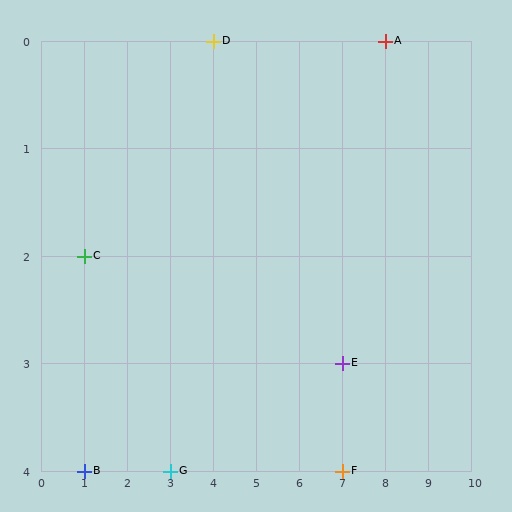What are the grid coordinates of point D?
Point D is at grid coordinates (4, 0).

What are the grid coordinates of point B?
Point B is at grid coordinates (1, 4).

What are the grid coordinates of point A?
Point A is at grid coordinates (8, 0).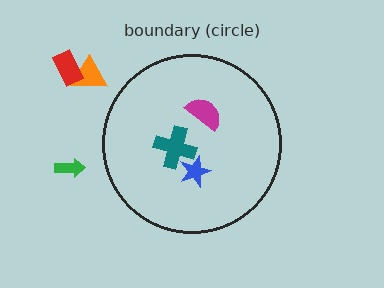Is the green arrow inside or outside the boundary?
Outside.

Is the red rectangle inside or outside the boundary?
Outside.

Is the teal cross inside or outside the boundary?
Inside.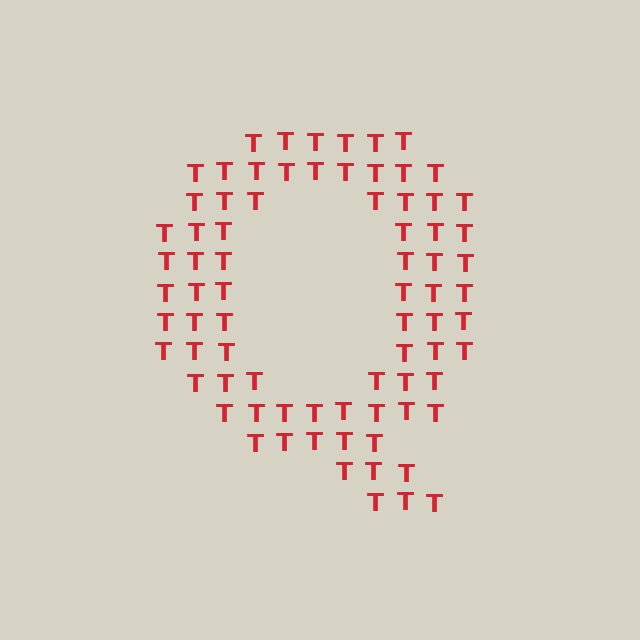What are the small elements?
The small elements are letter T's.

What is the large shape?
The large shape is the letter Q.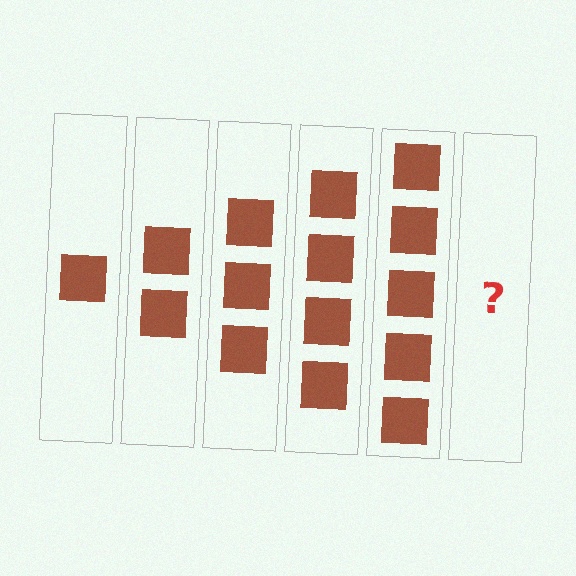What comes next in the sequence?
The next element should be 6 squares.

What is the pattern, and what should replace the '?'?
The pattern is that each step adds one more square. The '?' should be 6 squares.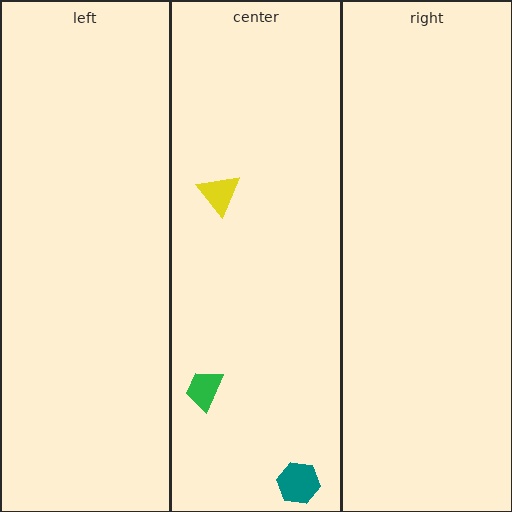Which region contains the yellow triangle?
The center region.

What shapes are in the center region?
The green trapezoid, the teal hexagon, the yellow triangle.